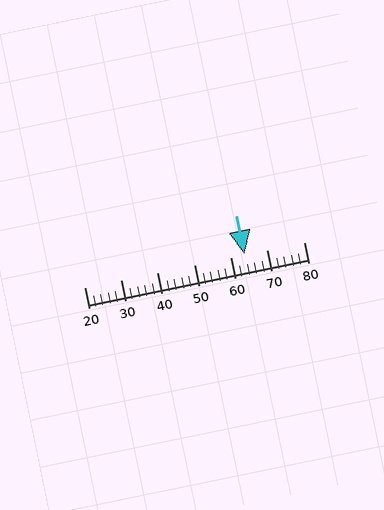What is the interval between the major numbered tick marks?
The major tick marks are spaced 10 units apart.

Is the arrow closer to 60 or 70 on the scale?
The arrow is closer to 60.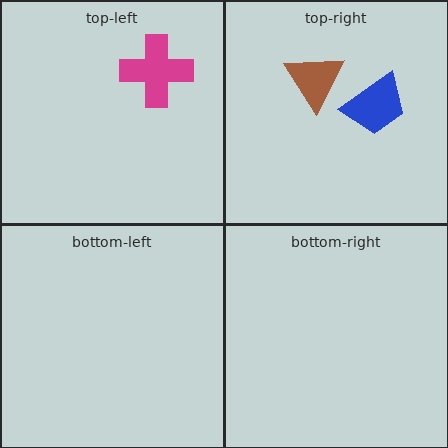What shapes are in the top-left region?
The magenta cross.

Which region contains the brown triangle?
The top-right region.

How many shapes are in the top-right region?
2.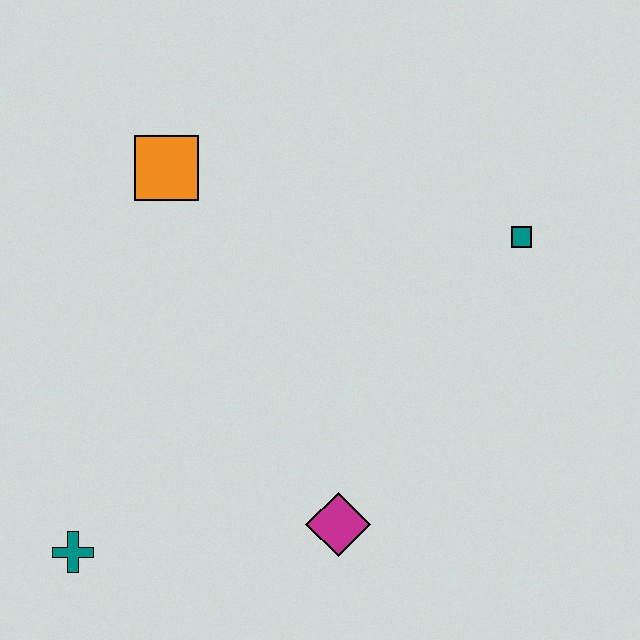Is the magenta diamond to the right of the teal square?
No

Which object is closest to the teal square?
The magenta diamond is closest to the teal square.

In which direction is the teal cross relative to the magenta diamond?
The teal cross is to the left of the magenta diamond.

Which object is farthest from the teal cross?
The teal square is farthest from the teal cross.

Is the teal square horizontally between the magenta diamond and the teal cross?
No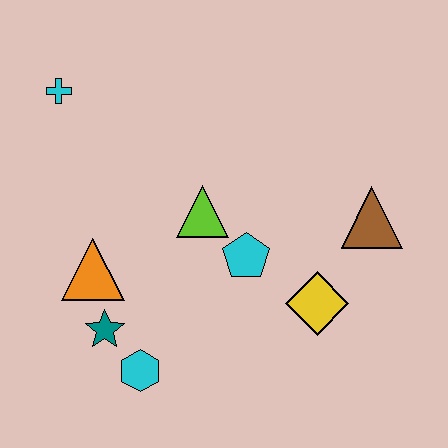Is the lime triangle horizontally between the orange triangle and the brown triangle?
Yes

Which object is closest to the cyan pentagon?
The lime triangle is closest to the cyan pentagon.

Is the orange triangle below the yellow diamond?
No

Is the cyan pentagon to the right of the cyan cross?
Yes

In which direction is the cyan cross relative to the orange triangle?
The cyan cross is above the orange triangle.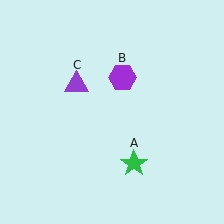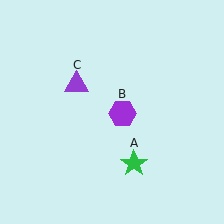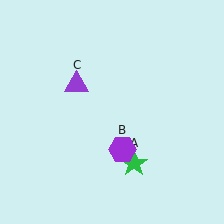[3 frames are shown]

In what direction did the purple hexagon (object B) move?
The purple hexagon (object B) moved down.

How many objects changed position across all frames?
1 object changed position: purple hexagon (object B).